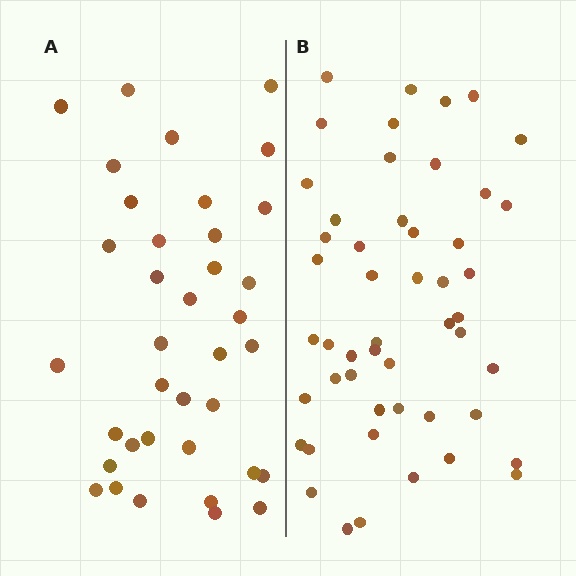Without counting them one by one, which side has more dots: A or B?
Region B (the right region) has more dots.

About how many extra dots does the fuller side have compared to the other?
Region B has approximately 15 more dots than region A.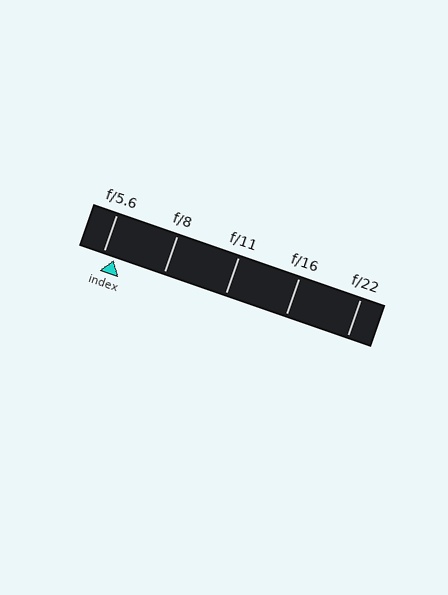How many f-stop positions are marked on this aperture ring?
There are 5 f-stop positions marked.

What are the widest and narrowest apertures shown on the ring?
The widest aperture shown is f/5.6 and the narrowest is f/22.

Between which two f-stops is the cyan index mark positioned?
The index mark is between f/5.6 and f/8.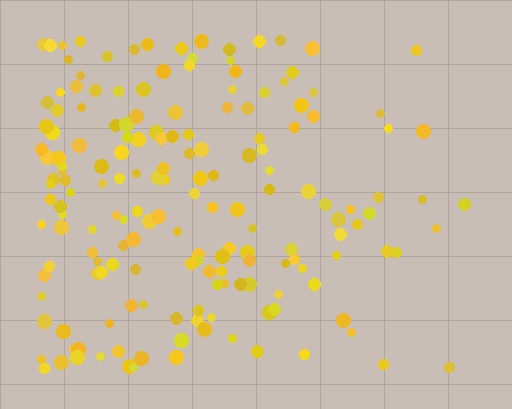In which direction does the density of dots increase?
From right to left, with the left side densest.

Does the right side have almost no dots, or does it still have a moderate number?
Still a moderate number, just noticeably fewer than the left.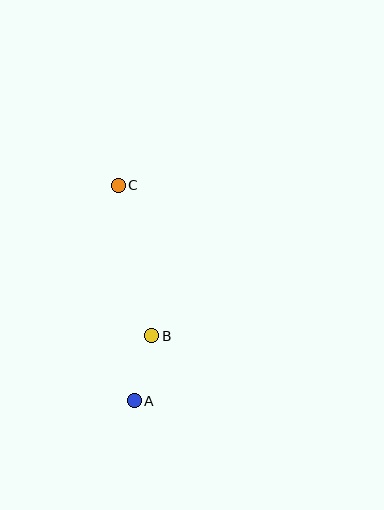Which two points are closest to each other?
Points A and B are closest to each other.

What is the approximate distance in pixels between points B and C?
The distance between B and C is approximately 154 pixels.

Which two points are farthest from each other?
Points A and C are farthest from each other.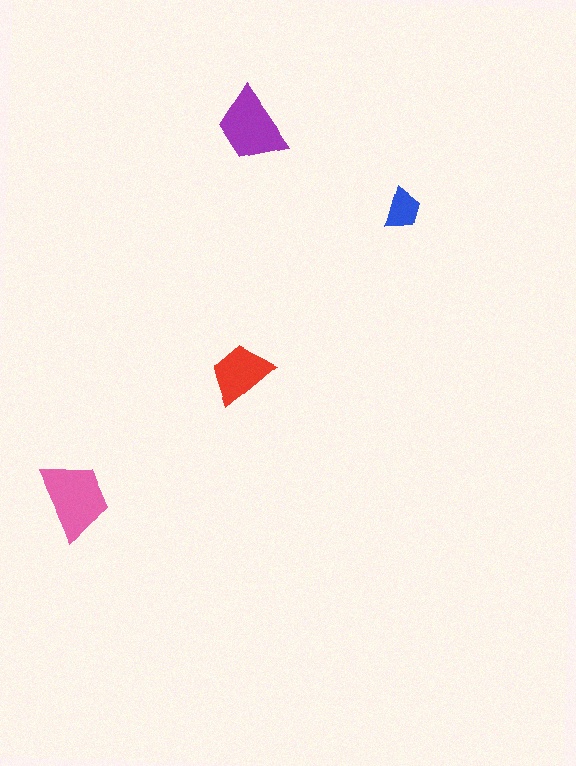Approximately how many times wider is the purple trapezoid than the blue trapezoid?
About 2 times wider.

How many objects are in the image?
There are 4 objects in the image.